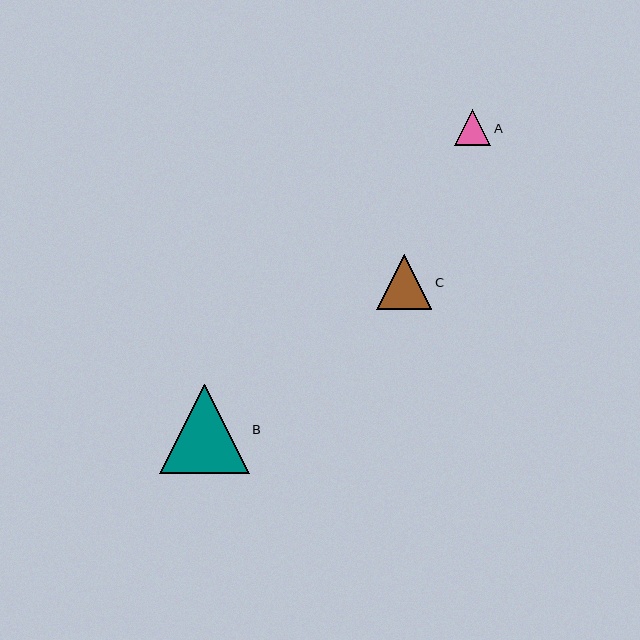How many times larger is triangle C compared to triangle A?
Triangle C is approximately 1.5 times the size of triangle A.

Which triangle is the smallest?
Triangle A is the smallest with a size of approximately 36 pixels.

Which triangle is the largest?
Triangle B is the largest with a size of approximately 89 pixels.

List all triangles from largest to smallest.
From largest to smallest: B, C, A.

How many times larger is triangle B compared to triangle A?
Triangle B is approximately 2.5 times the size of triangle A.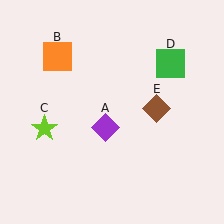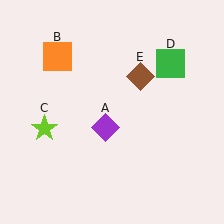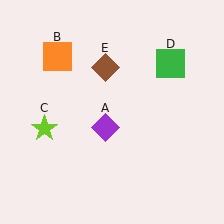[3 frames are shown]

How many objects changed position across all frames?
1 object changed position: brown diamond (object E).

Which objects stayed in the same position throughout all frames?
Purple diamond (object A) and orange square (object B) and lime star (object C) and green square (object D) remained stationary.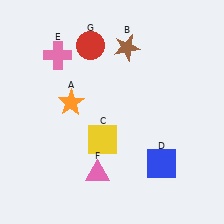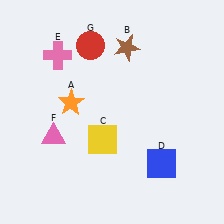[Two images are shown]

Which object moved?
The pink triangle (F) moved left.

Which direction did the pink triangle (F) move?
The pink triangle (F) moved left.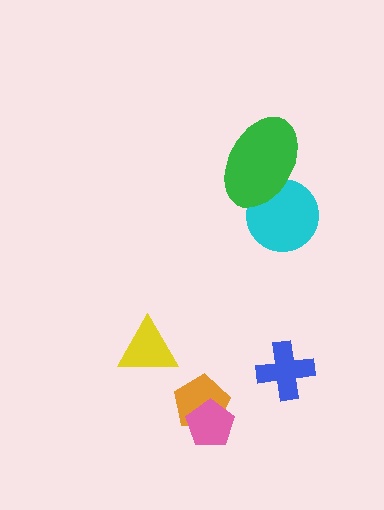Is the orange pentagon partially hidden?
Yes, it is partially covered by another shape.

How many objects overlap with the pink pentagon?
1 object overlaps with the pink pentagon.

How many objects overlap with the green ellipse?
1 object overlaps with the green ellipse.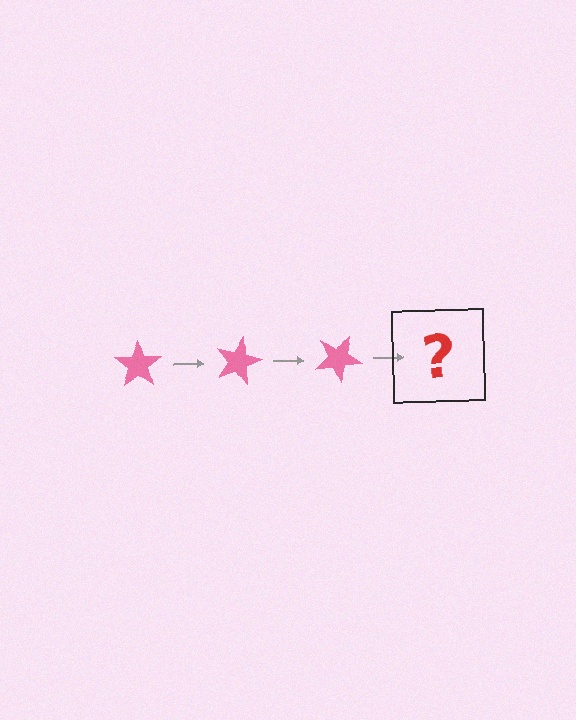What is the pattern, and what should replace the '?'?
The pattern is that the star rotates 15 degrees each step. The '?' should be a pink star rotated 45 degrees.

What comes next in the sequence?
The next element should be a pink star rotated 45 degrees.